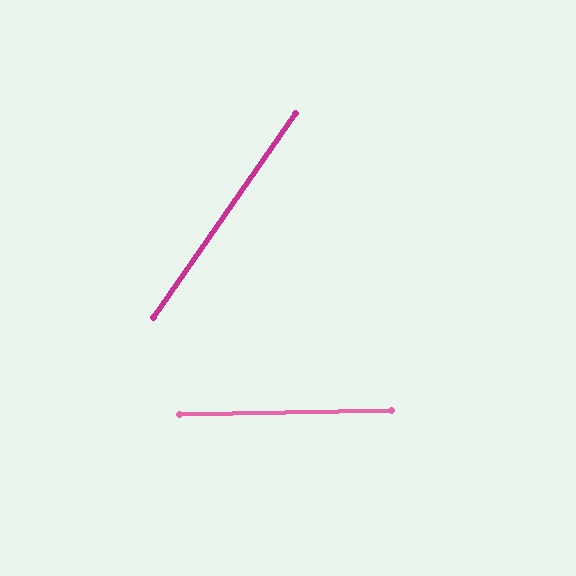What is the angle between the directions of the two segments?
Approximately 54 degrees.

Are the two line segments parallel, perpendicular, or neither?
Neither parallel nor perpendicular — they differ by about 54°.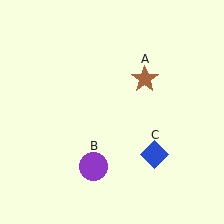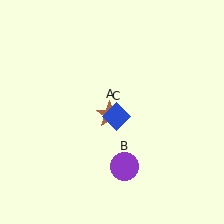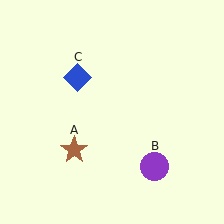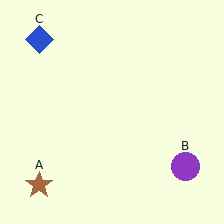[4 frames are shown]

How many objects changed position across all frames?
3 objects changed position: brown star (object A), purple circle (object B), blue diamond (object C).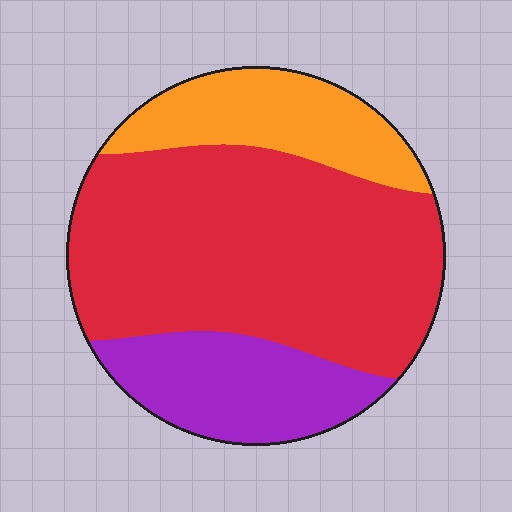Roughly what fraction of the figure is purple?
Purple covers 21% of the figure.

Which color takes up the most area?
Red, at roughly 60%.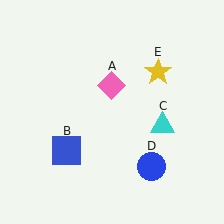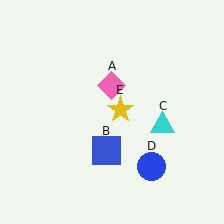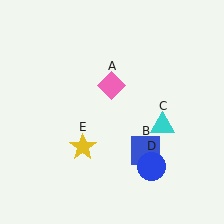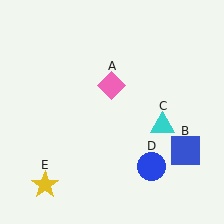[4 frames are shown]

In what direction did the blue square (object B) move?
The blue square (object B) moved right.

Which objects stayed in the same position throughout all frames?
Pink diamond (object A) and cyan triangle (object C) and blue circle (object D) remained stationary.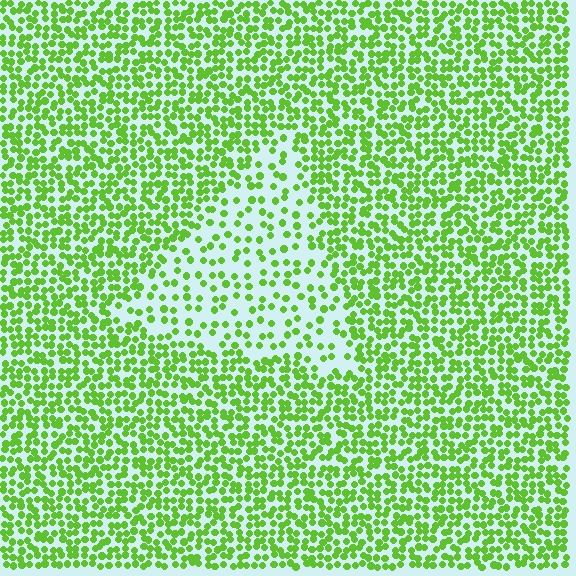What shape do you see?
I see a triangle.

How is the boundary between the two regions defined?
The boundary is defined by a change in element density (approximately 2.2x ratio). All elements are the same color, size, and shape.